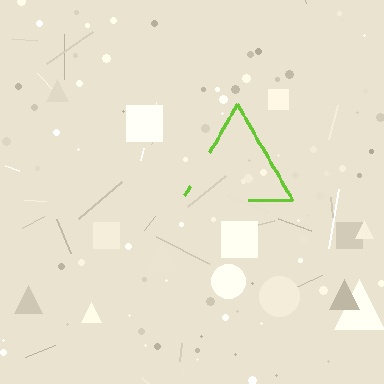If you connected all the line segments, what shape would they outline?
They would outline a triangle.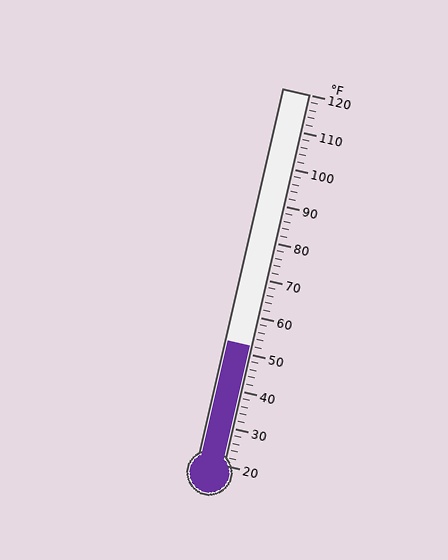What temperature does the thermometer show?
The thermometer shows approximately 52°F.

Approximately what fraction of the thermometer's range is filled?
The thermometer is filled to approximately 30% of its range.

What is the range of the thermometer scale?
The thermometer scale ranges from 20°F to 120°F.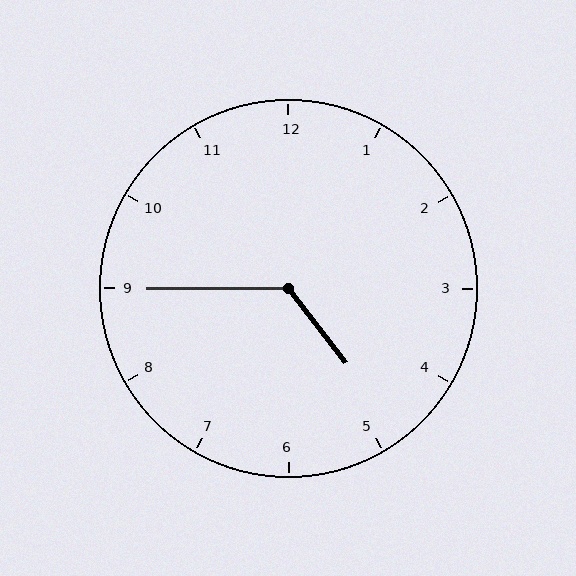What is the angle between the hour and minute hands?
Approximately 128 degrees.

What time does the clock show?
4:45.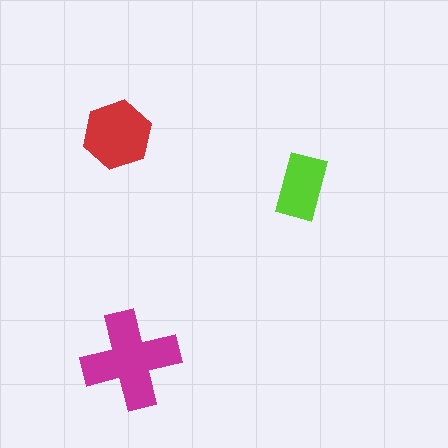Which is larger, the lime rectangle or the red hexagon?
The red hexagon.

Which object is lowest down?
The magenta cross is bottommost.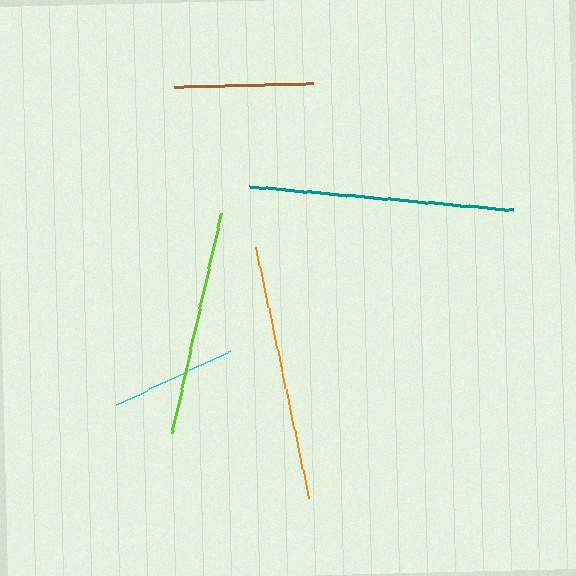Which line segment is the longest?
The teal line is the longest at approximately 264 pixels.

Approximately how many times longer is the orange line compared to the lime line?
The orange line is approximately 1.1 times the length of the lime line.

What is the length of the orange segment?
The orange segment is approximately 257 pixels long.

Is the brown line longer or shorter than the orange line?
The orange line is longer than the brown line.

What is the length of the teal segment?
The teal segment is approximately 264 pixels long.